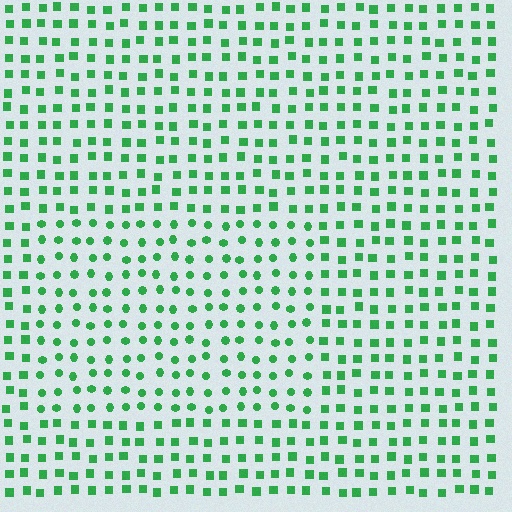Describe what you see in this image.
The image is filled with small green elements arranged in a uniform grid. A rectangle-shaped region contains circles, while the surrounding area contains squares. The boundary is defined purely by the change in element shape.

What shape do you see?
I see a rectangle.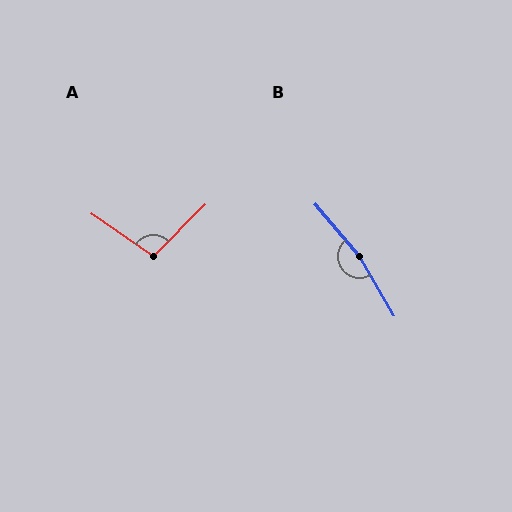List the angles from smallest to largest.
A (101°), B (170°).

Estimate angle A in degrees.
Approximately 101 degrees.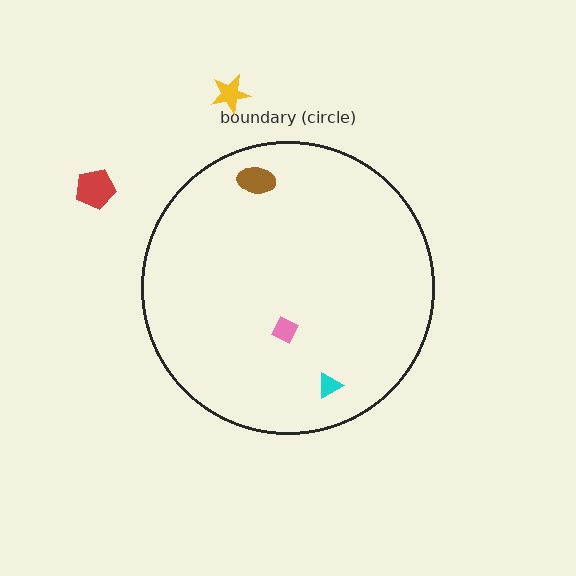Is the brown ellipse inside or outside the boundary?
Inside.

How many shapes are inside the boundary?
3 inside, 2 outside.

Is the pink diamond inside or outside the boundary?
Inside.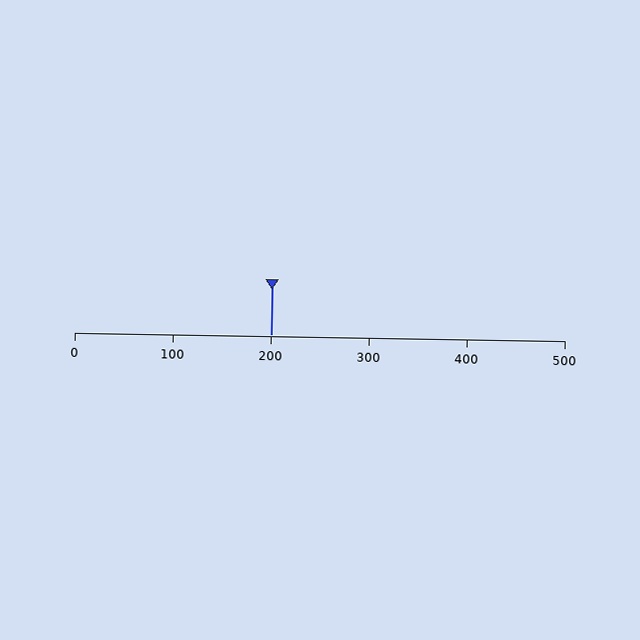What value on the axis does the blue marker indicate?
The marker indicates approximately 200.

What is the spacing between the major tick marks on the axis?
The major ticks are spaced 100 apart.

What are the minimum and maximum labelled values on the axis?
The axis runs from 0 to 500.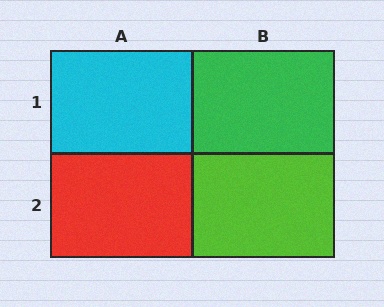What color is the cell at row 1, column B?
Green.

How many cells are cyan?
1 cell is cyan.